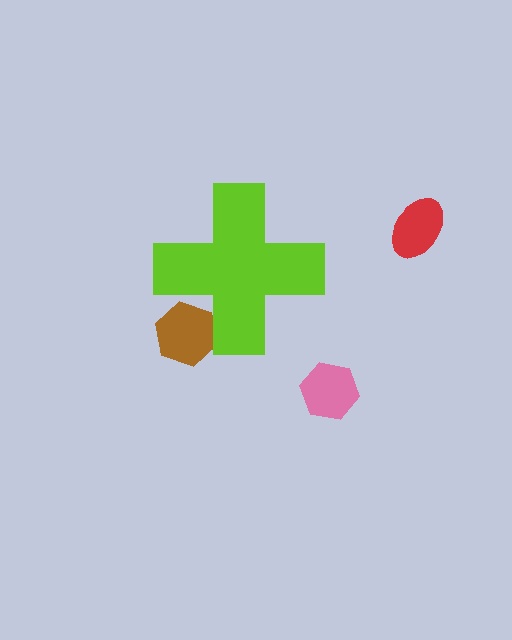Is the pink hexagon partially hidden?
No, the pink hexagon is fully visible.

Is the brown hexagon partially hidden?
Yes, the brown hexagon is partially hidden behind the lime cross.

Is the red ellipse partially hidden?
No, the red ellipse is fully visible.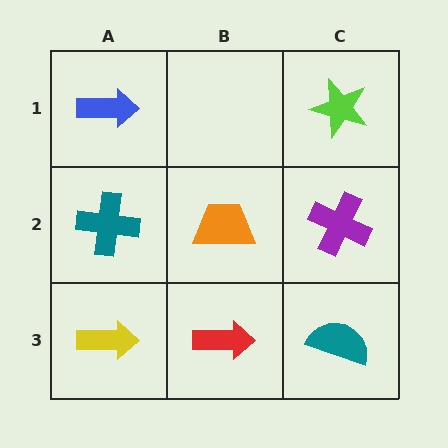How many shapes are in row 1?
2 shapes.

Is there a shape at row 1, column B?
No, that cell is empty.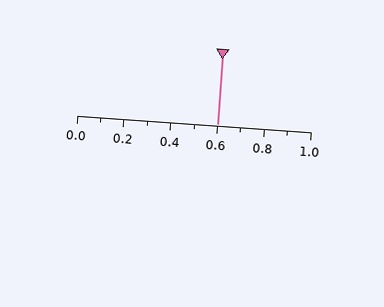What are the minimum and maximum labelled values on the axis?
The axis runs from 0.0 to 1.0.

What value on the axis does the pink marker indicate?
The marker indicates approximately 0.6.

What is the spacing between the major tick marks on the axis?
The major ticks are spaced 0.2 apart.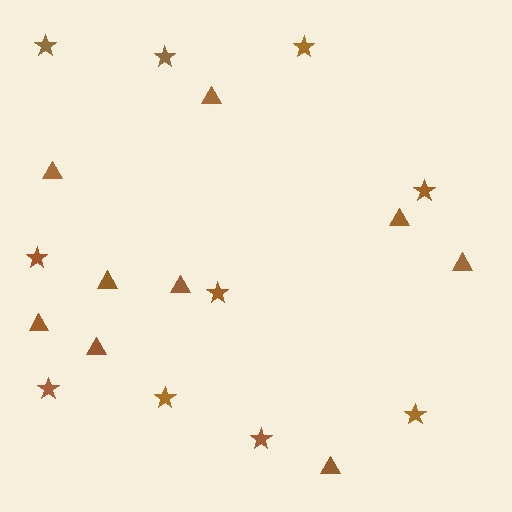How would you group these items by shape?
There are 2 groups: one group of triangles (9) and one group of stars (10).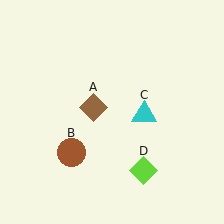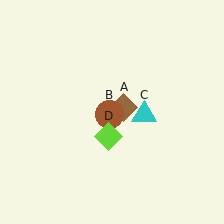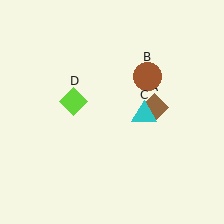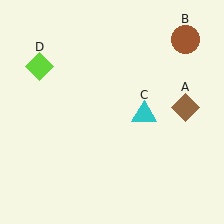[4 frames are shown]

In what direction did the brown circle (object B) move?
The brown circle (object B) moved up and to the right.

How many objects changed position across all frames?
3 objects changed position: brown diamond (object A), brown circle (object B), lime diamond (object D).